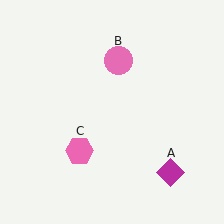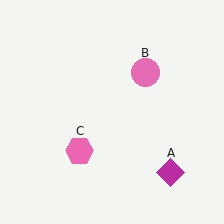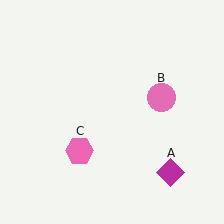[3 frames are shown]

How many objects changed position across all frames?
1 object changed position: pink circle (object B).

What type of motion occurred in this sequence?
The pink circle (object B) rotated clockwise around the center of the scene.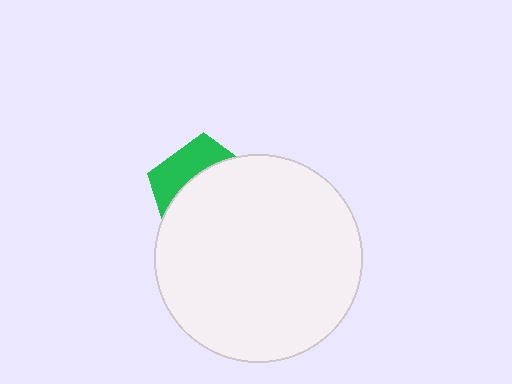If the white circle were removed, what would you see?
You would see the complete green pentagon.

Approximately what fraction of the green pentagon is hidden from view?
Roughly 67% of the green pentagon is hidden behind the white circle.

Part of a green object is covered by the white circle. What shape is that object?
It is a pentagon.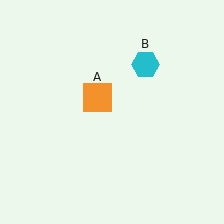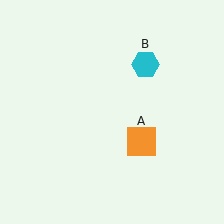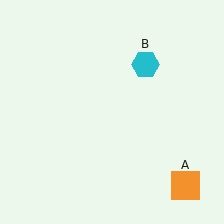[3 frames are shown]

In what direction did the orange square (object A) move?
The orange square (object A) moved down and to the right.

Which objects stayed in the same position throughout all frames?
Cyan hexagon (object B) remained stationary.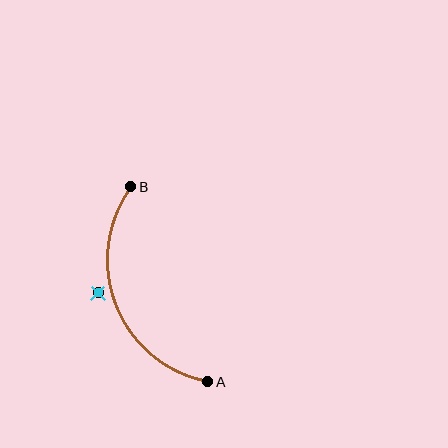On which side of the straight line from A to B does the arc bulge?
The arc bulges to the left of the straight line connecting A and B.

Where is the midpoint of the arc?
The arc midpoint is the point on the curve farthest from the straight line joining A and B. It sits to the left of that line.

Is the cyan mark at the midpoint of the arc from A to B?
No — the cyan mark does not lie on the arc at all. It sits slightly outside the curve.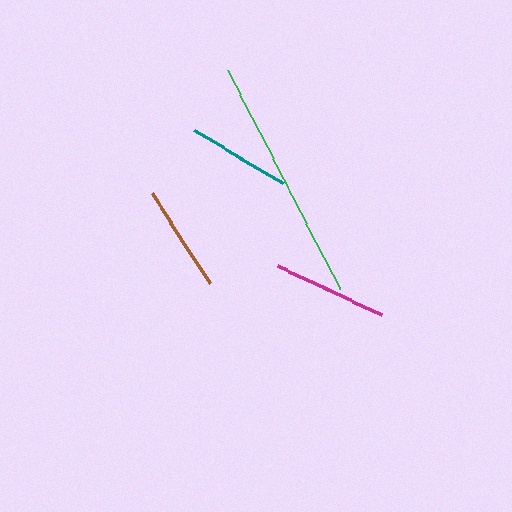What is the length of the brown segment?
The brown segment is approximately 107 pixels long.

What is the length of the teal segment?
The teal segment is approximately 104 pixels long.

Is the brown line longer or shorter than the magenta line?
The magenta line is longer than the brown line.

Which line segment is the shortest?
The teal line is the shortest at approximately 104 pixels.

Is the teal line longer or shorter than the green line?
The green line is longer than the teal line.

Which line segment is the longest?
The green line is the longest at approximately 248 pixels.